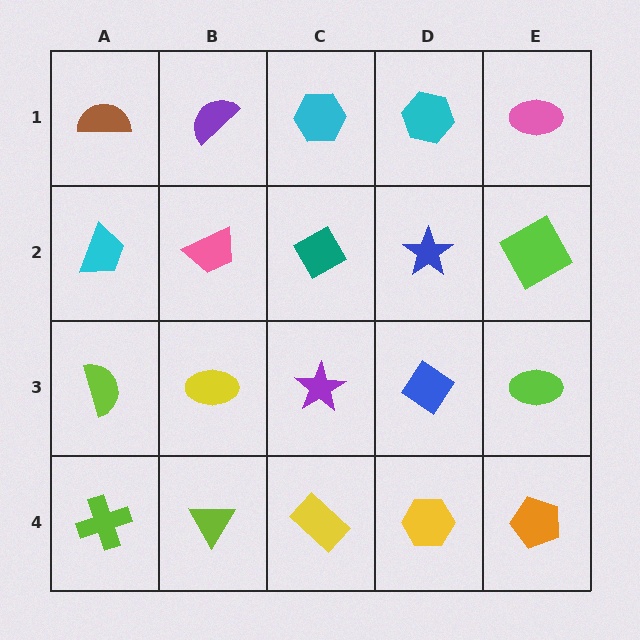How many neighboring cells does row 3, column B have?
4.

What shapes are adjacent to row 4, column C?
A purple star (row 3, column C), a lime triangle (row 4, column B), a yellow hexagon (row 4, column D).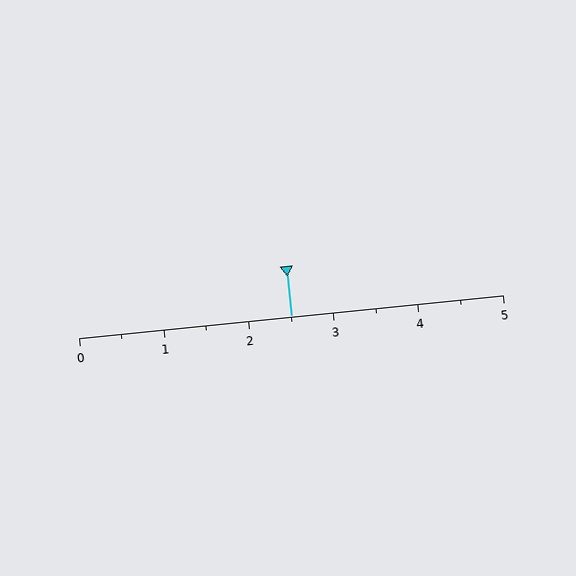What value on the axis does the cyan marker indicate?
The marker indicates approximately 2.5.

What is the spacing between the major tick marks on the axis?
The major ticks are spaced 1 apart.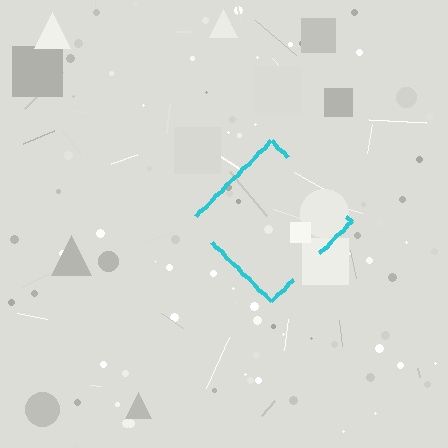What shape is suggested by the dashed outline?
The dashed outline suggests a diamond.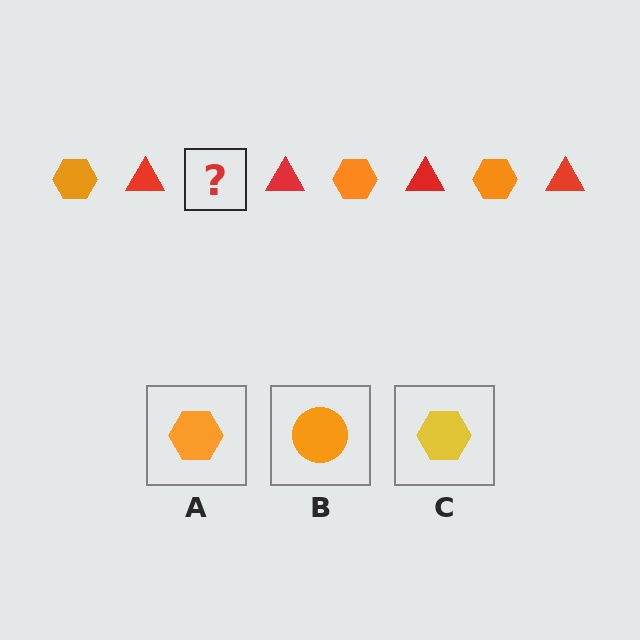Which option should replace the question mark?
Option A.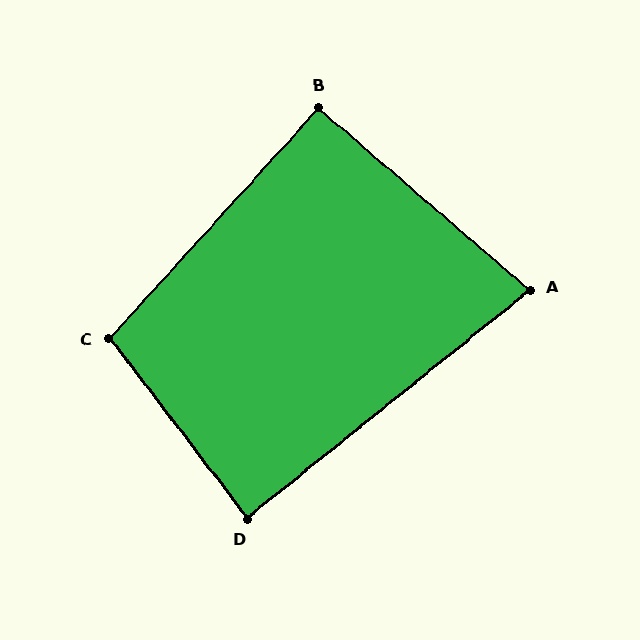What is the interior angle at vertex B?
Approximately 91 degrees (approximately right).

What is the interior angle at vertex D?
Approximately 89 degrees (approximately right).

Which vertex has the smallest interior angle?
A, at approximately 80 degrees.